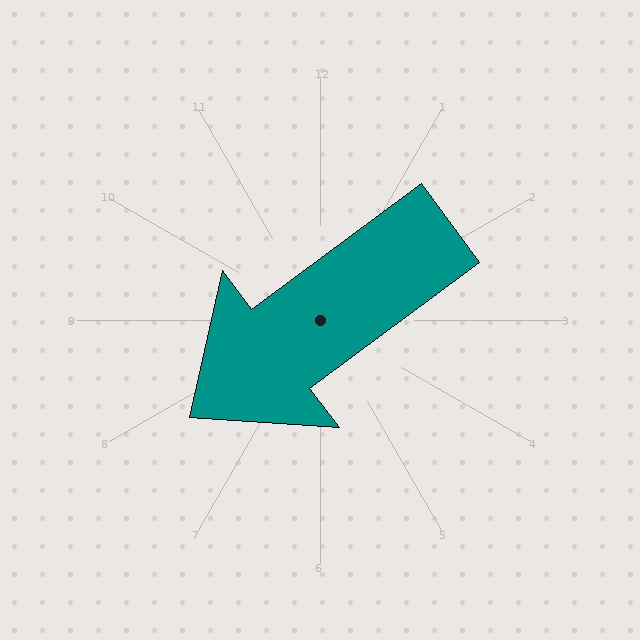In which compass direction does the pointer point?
Southwest.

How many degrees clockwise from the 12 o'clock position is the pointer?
Approximately 233 degrees.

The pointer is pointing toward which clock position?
Roughly 8 o'clock.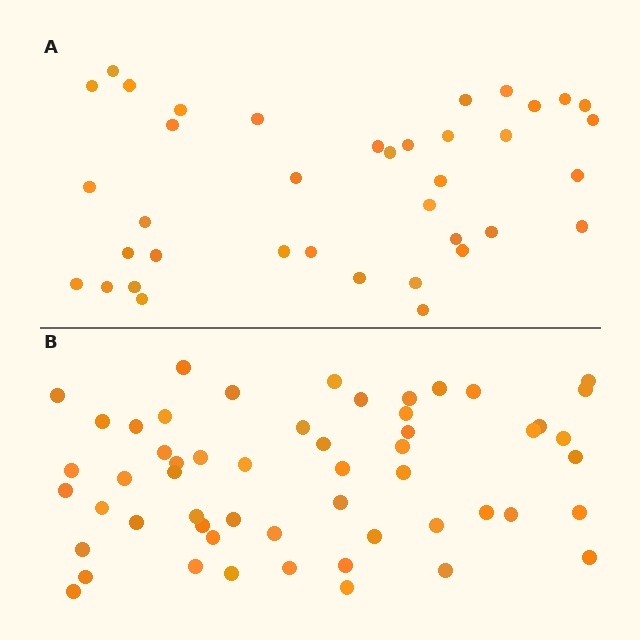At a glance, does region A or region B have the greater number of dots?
Region B (the bottom region) has more dots.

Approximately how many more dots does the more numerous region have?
Region B has approximately 15 more dots than region A.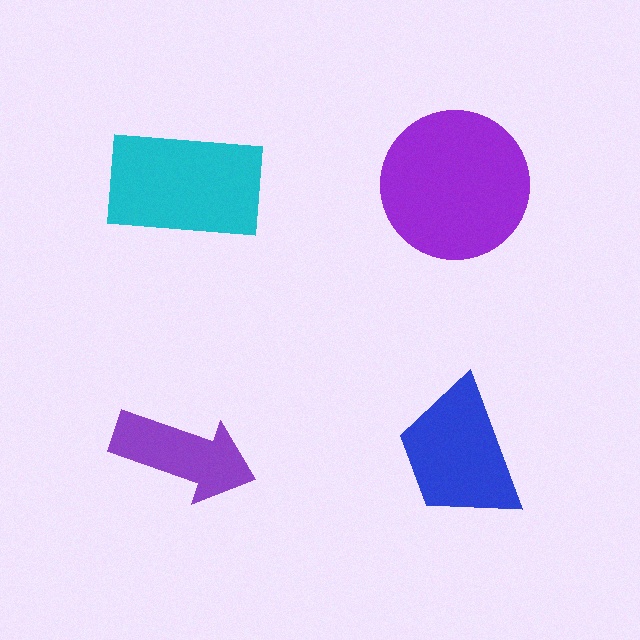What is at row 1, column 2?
A purple circle.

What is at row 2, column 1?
A purple arrow.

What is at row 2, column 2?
A blue trapezoid.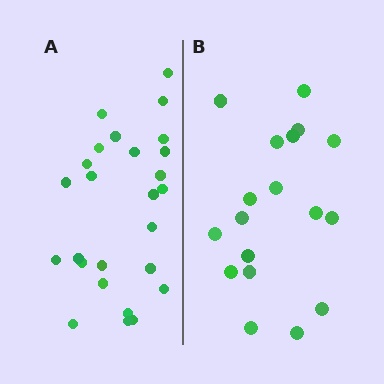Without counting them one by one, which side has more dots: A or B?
Region A (the left region) has more dots.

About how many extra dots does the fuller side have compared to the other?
Region A has roughly 8 or so more dots than region B.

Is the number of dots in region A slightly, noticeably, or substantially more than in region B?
Region A has noticeably more, but not dramatically so. The ratio is roughly 1.4 to 1.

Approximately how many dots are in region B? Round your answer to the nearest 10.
About 20 dots. (The exact count is 18, which rounds to 20.)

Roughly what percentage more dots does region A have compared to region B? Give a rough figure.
About 45% more.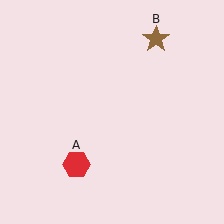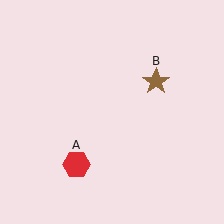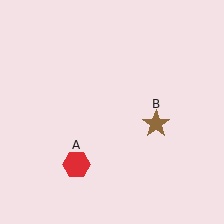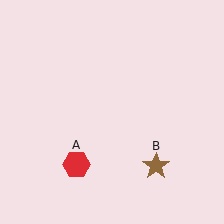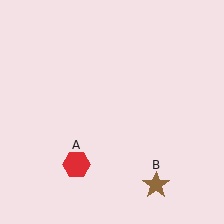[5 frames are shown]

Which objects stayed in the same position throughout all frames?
Red hexagon (object A) remained stationary.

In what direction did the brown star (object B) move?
The brown star (object B) moved down.